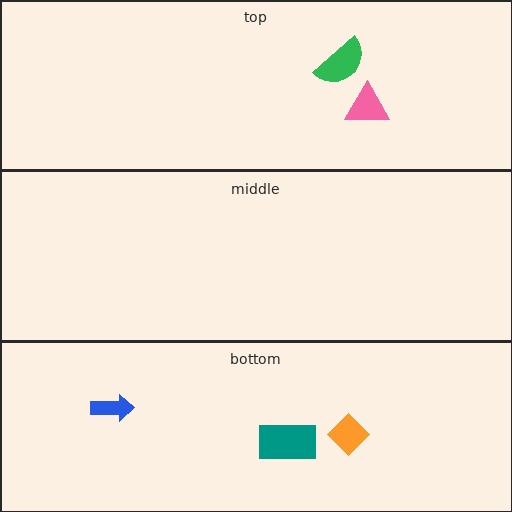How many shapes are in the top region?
2.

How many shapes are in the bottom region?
3.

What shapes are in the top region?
The pink triangle, the green semicircle.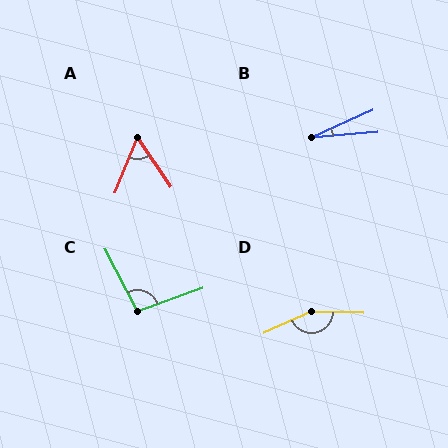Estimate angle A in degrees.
Approximately 56 degrees.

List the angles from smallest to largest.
B (20°), A (56°), C (98°), D (155°).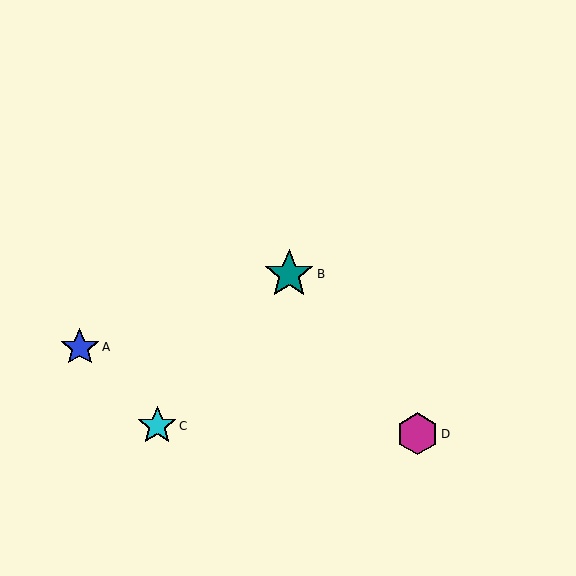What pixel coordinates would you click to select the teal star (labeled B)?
Click at (289, 274) to select the teal star B.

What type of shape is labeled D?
Shape D is a magenta hexagon.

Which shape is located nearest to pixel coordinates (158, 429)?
The cyan star (labeled C) at (157, 426) is nearest to that location.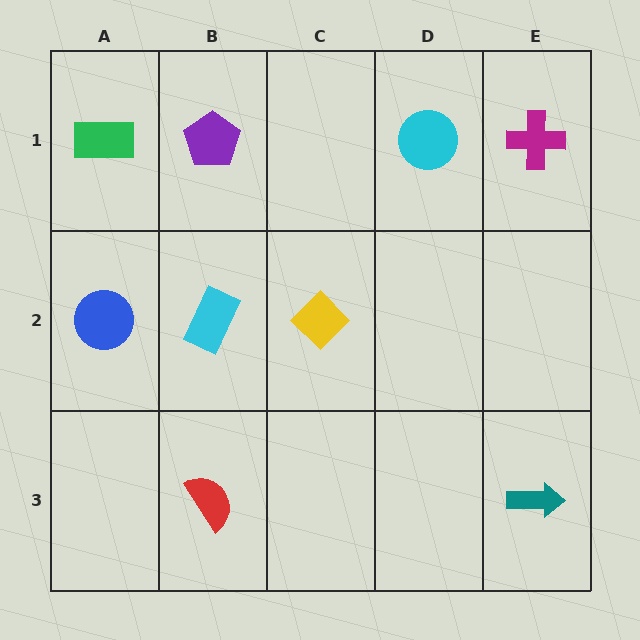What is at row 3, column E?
A teal arrow.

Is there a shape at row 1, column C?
No, that cell is empty.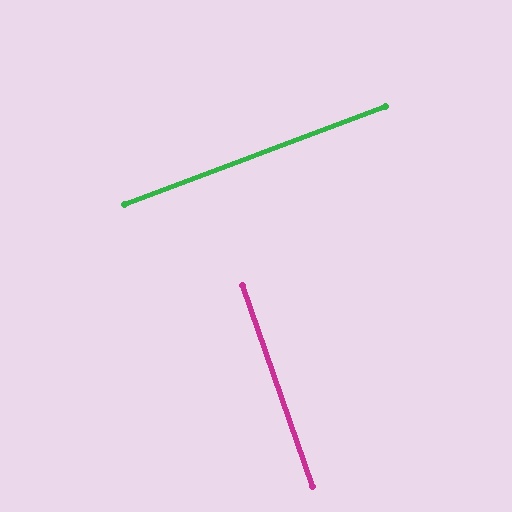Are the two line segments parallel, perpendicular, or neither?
Perpendicular — they meet at approximately 89°.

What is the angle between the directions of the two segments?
Approximately 89 degrees.